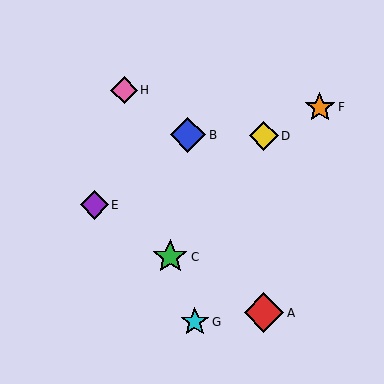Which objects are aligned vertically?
Objects A, D are aligned vertically.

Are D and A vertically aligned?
Yes, both are at x≈264.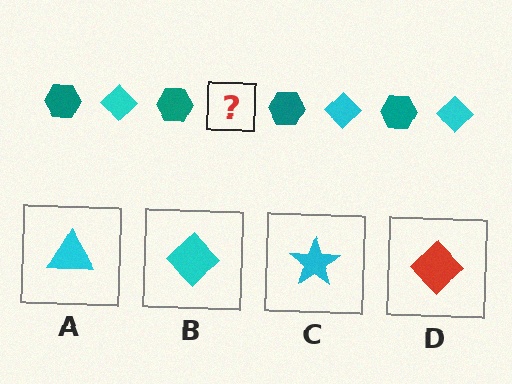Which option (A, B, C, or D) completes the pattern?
B.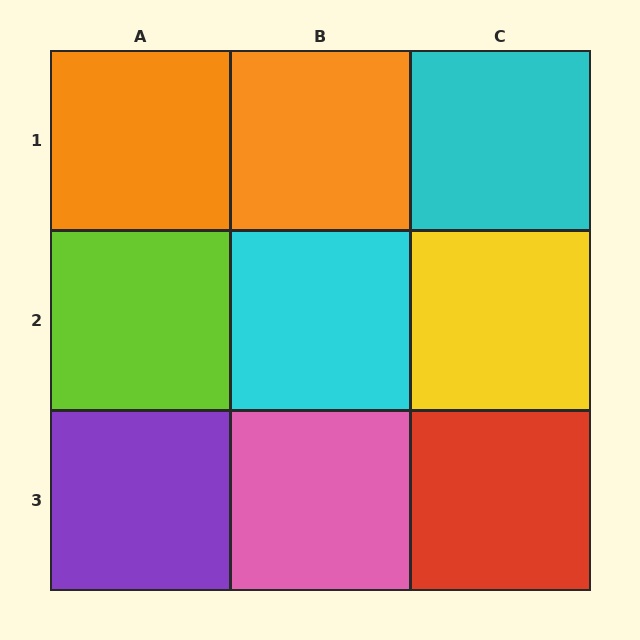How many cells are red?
1 cell is red.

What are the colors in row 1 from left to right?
Orange, orange, cyan.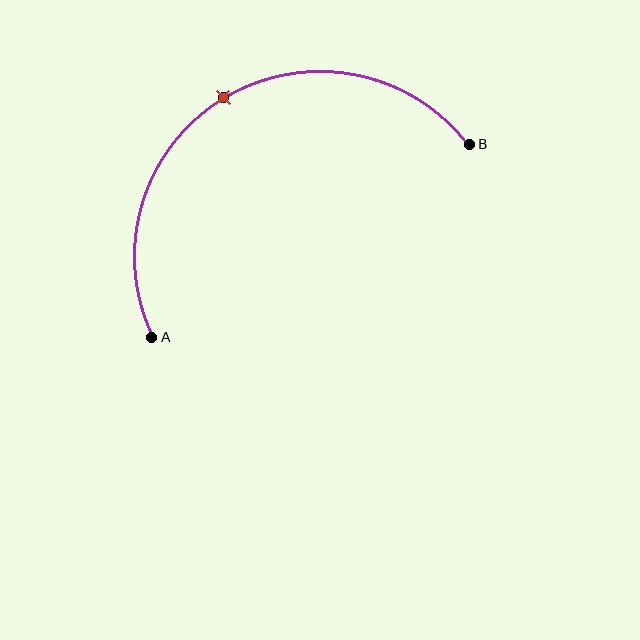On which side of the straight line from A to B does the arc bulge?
The arc bulges above the straight line connecting A and B.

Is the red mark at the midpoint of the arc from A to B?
Yes. The red mark lies on the arc at equal arc-length from both A and B — it is the arc midpoint.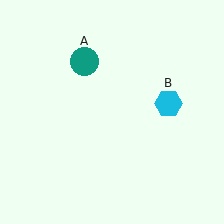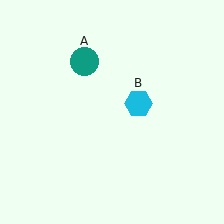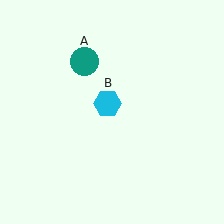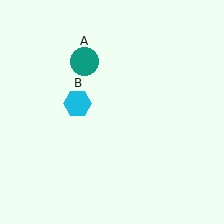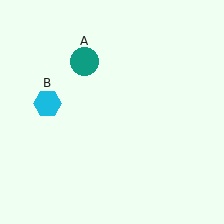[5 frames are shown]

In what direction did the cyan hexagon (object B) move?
The cyan hexagon (object B) moved left.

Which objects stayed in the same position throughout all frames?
Teal circle (object A) remained stationary.